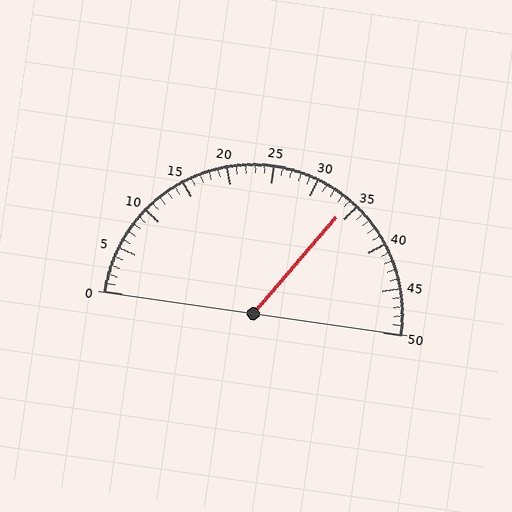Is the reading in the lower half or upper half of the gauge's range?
The reading is in the upper half of the range (0 to 50).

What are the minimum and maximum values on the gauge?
The gauge ranges from 0 to 50.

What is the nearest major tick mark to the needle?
The nearest major tick mark is 35.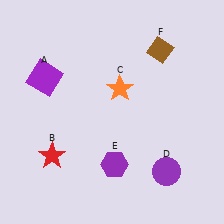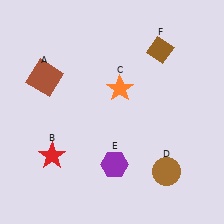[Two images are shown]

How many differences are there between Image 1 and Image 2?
There are 2 differences between the two images.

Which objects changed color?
A changed from purple to brown. D changed from purple to brown.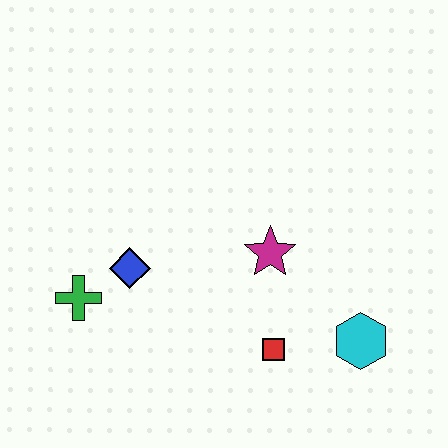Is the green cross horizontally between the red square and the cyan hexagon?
No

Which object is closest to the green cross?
The blue diamond is closest to the green cross.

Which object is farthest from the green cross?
The cyan hexagon is farthest from the green cross.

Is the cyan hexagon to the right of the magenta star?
Yes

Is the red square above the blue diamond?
No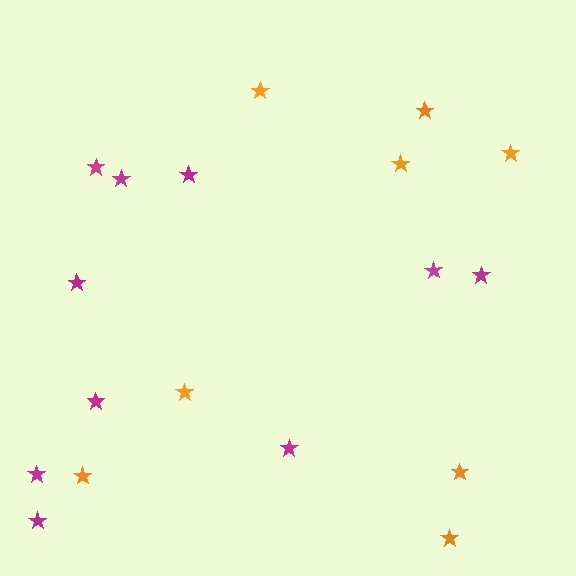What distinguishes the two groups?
There are 2 groups: one group of magenta stars (10) and one group of orange stars (8).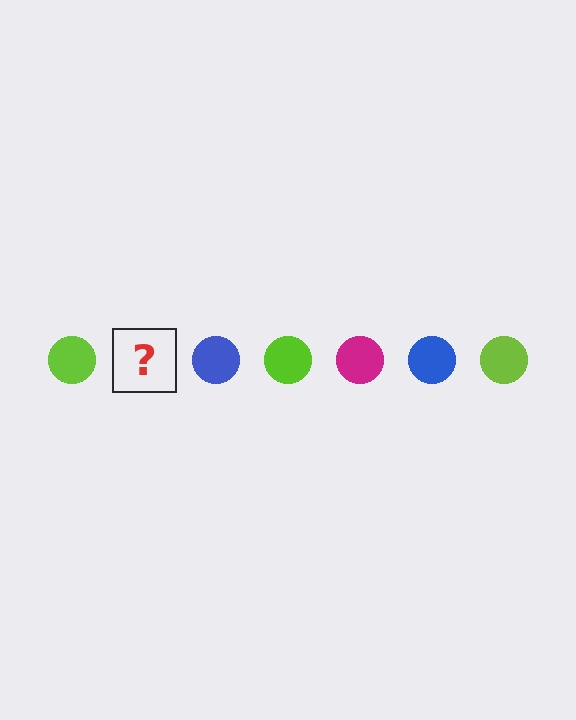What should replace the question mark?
The question mark should be replaced with a magenta circle.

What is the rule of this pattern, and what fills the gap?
The rule is that the pattern cycles through lime, magenta, blue circles. The gap should be filled with a magenta circle.